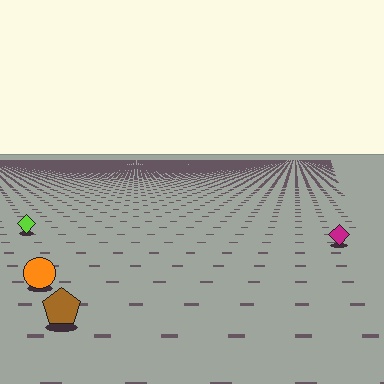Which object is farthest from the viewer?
The lime diamond is farthest from the viewer. It appears smaller and the ground texture around it is denser.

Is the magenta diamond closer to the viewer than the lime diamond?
Yes. The magenta diamond is closer — you can tell from the texture gradient: the ground texture is coarser near it.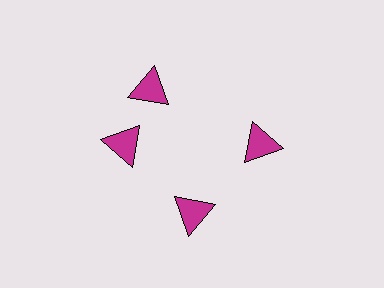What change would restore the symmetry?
The symmetry would be restored by rotating it back into even spacing with its neighbors so that all 4 triangles sit at equal angles and equal distance from the center.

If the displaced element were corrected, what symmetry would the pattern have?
It would have 4-fold rotational symmetry — the pattern would map onto itself every 90 degrees.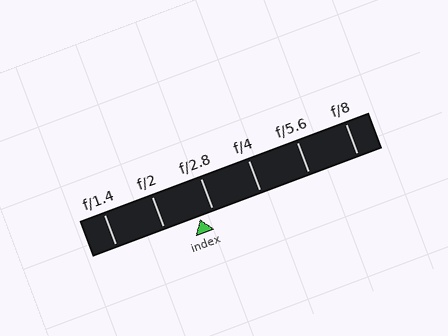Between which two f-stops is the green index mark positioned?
The index mark is between f/2 and f/2.8.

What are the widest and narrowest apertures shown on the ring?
The widest aperture shown is f/1.4 and the narrowest is f/8.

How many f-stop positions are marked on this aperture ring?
There are 6 f-stop positions marked.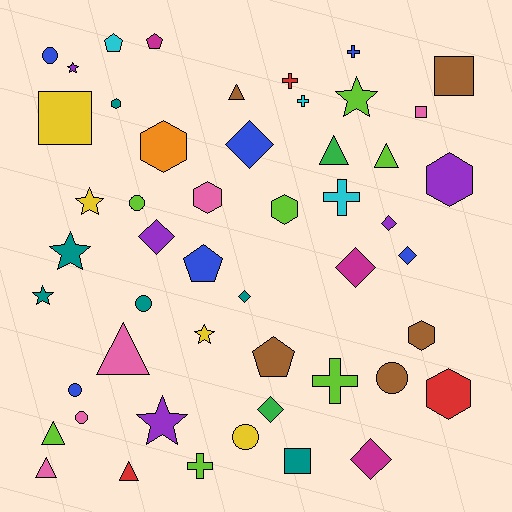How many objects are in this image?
There are 50 objects.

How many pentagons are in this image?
There are 4 pentagons.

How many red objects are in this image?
There are 3 red objects.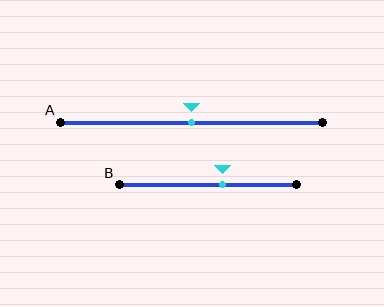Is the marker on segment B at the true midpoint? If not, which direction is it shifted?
No, the marker on segment B is shifted to the right by about 8% of the segment length.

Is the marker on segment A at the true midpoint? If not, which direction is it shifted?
Yes, the marker on segment A is at the true midpoint.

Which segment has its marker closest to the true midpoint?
Segment A has its marker closest to the true midpoint.